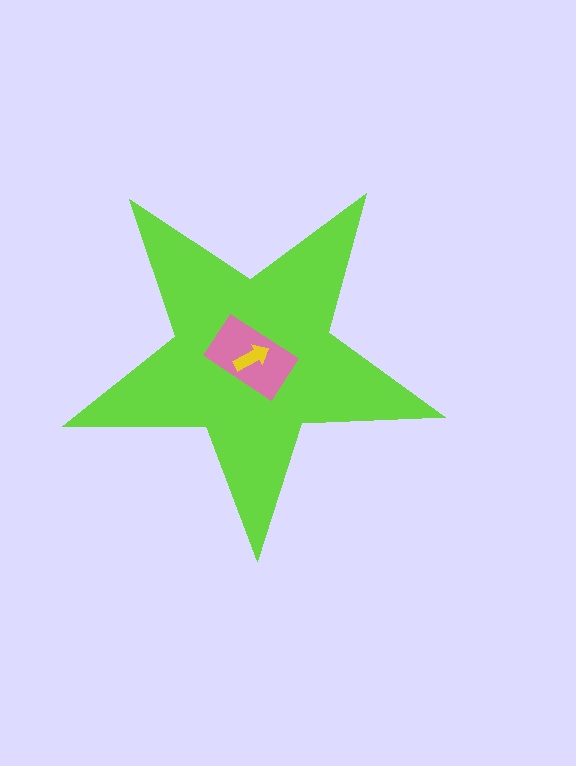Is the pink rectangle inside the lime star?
Yes.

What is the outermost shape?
The lime star.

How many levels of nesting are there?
3.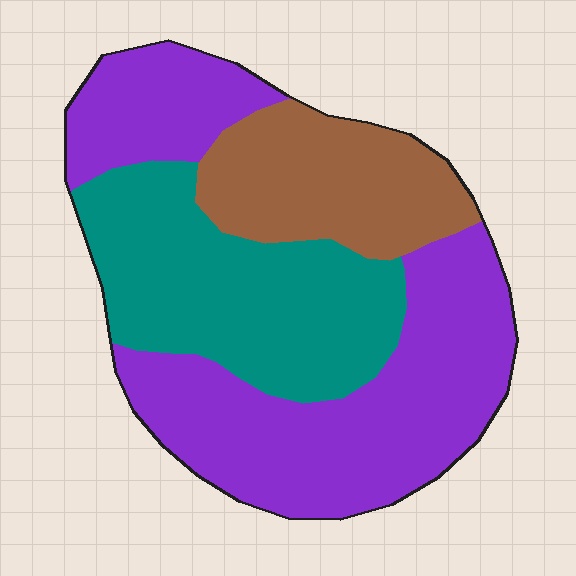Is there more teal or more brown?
Teal.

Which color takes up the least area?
Brown, at roughly 20%.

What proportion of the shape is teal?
Teal covers 31% of the shape.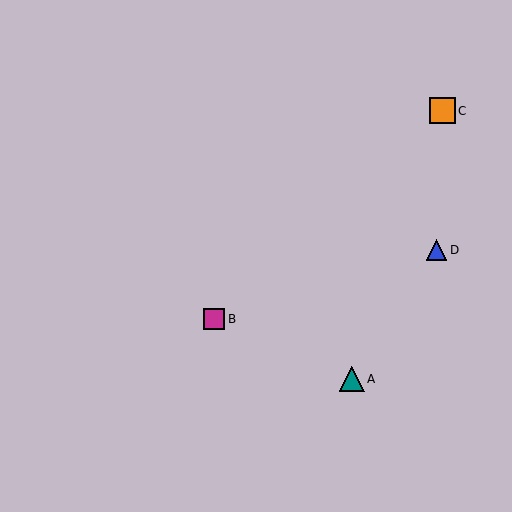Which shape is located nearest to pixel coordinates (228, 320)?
The magenta square (labeled B) at (214, 319) is nearest to that location.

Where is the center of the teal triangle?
The center of the teal triangle is at (352, 379).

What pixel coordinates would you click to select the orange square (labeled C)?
Click at (443, 111) to select the orange square C.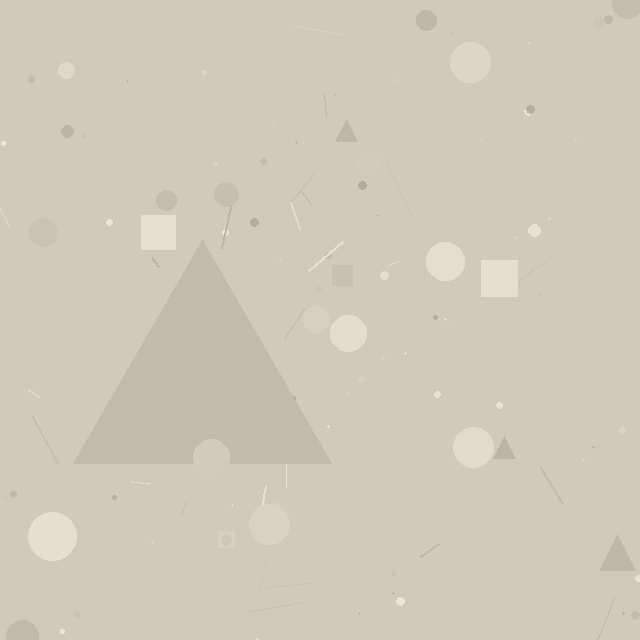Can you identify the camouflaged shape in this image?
The camouflaged shape is a triangle.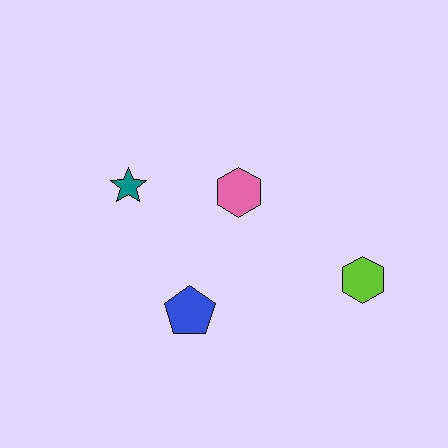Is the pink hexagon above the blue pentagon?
Yes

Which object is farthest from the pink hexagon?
The lime hexagon is farthest from the pink hexagon.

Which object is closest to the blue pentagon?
The pink hexagon is closest to the blue pentagon.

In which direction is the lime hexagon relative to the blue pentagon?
The lime hexagon is to the right of the blue pentagon.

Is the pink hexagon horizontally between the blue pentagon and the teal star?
No